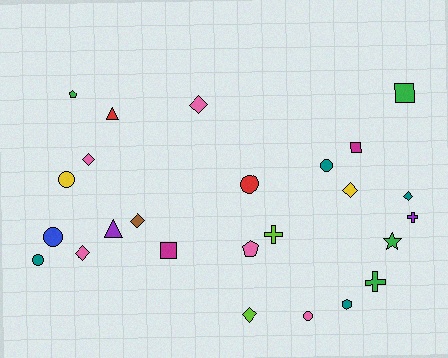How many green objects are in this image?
There are 4 green objects.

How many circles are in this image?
There are 6 circles.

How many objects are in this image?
There are 25 objects.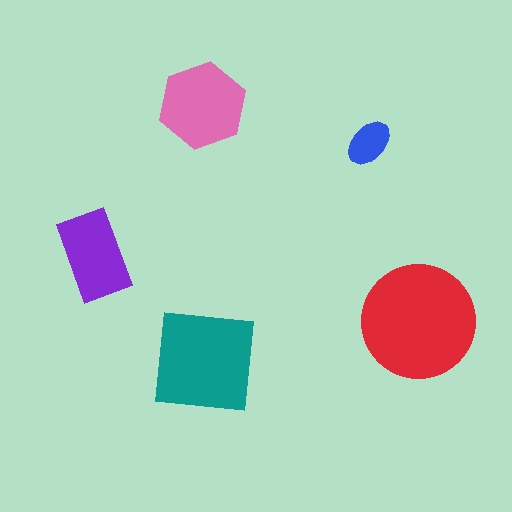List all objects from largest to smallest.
The red circle, the teal square, the pink hexagon, the purple rectangle, the blue ellipse.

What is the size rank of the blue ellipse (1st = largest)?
5th.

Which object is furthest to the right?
The red circle is rightmost.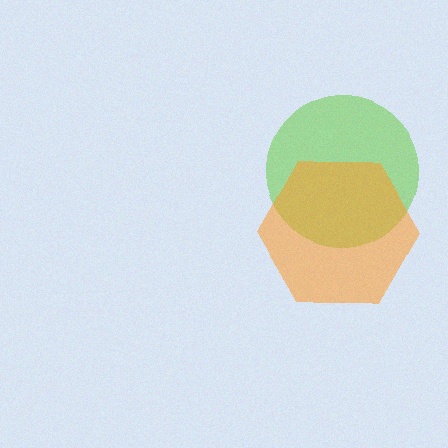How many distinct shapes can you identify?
There are 2 distinct shapes: a lime circle, an orange hexagon.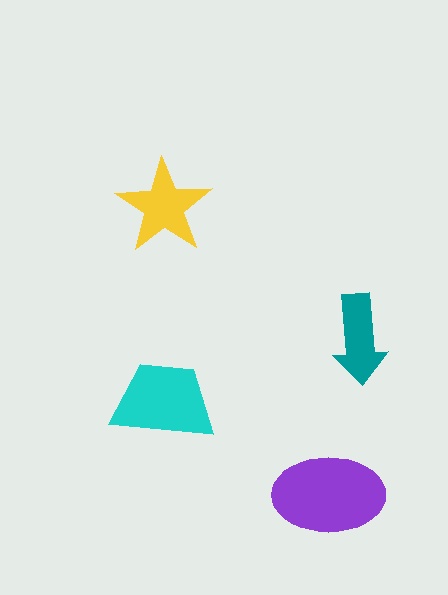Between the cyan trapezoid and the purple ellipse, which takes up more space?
The purple ellipse.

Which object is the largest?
The purple ellipse.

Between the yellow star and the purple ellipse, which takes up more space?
The purple ellipse.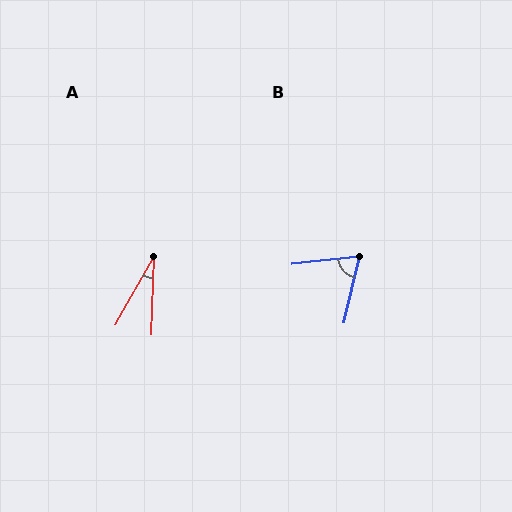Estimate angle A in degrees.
Approximately 27 degrees.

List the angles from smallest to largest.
A (27°), B (71°).